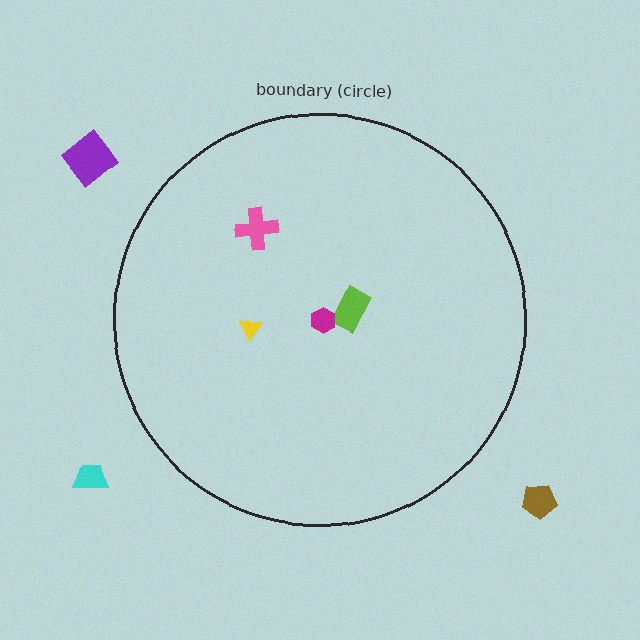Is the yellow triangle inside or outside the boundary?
Inside.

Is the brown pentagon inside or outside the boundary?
Outside.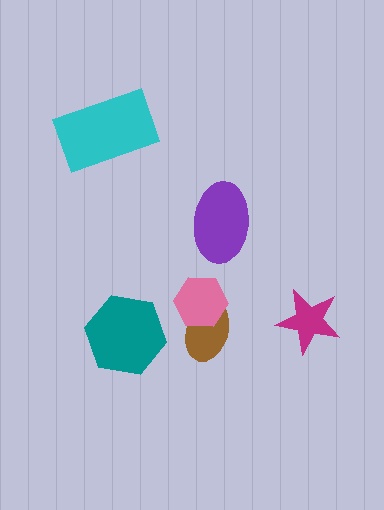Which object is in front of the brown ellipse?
The pink hexagon is in front of the brown ellipse.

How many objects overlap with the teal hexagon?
0 objects overlap with the teal hexagon.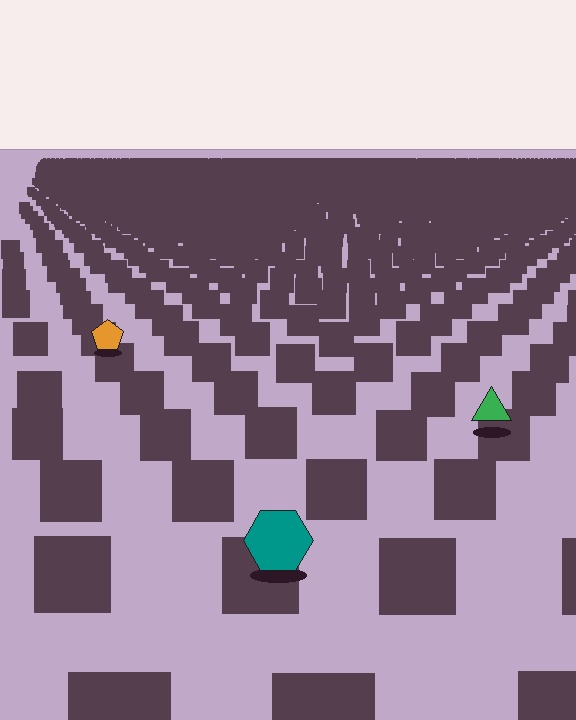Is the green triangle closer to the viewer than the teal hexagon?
No. The teal hexagon is closer — you can tell from the texture gradient: the ground texture is coarser near it.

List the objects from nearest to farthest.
From nearest to farthest: the teal hexagon, the green triangle, the orange pentagon.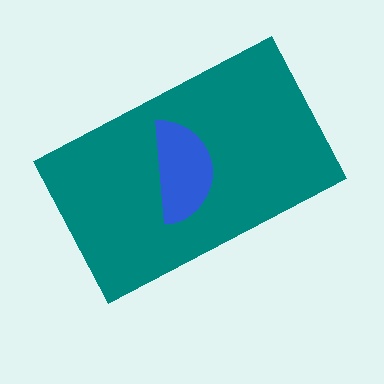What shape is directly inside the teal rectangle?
The blue semicircle.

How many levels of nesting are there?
2.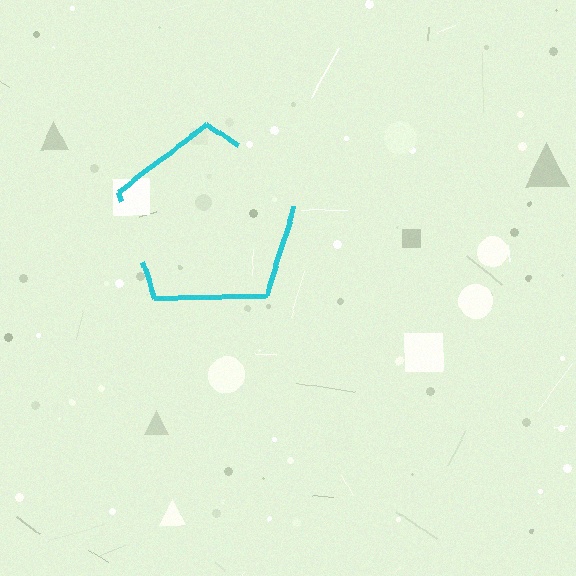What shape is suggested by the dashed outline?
The dashed outline suggests a pentagon.